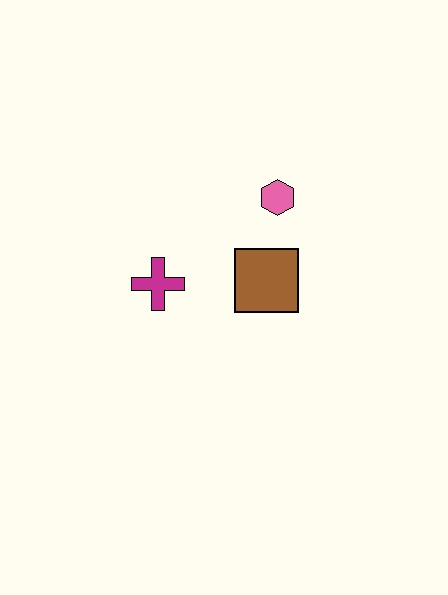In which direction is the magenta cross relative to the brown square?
The magenta cross is to the left of the brown square.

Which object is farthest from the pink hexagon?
The magenta cross is farthest from the pink hexagon.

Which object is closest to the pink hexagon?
The brown square is closest to the pink hexagon.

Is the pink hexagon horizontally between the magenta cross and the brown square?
No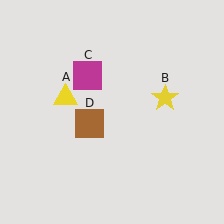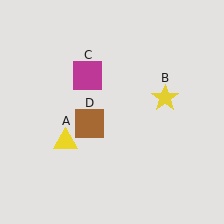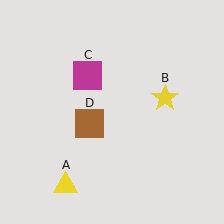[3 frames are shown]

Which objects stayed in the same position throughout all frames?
Yellow star (object B) and magenta square (object C) and brown square (object D) remained stationary.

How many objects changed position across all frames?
1 object changed position: yellow triangle (object A).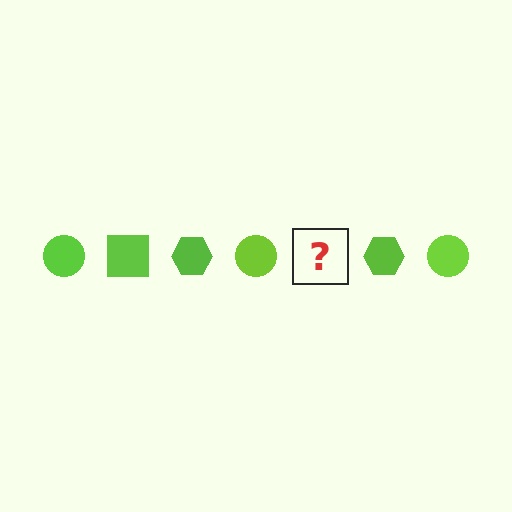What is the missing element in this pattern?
The missing element is a lime square.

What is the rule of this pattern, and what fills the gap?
The rule is that the pattern cycles through circle, square, hexagon shapes in lime. The gap should be filled with a lime square.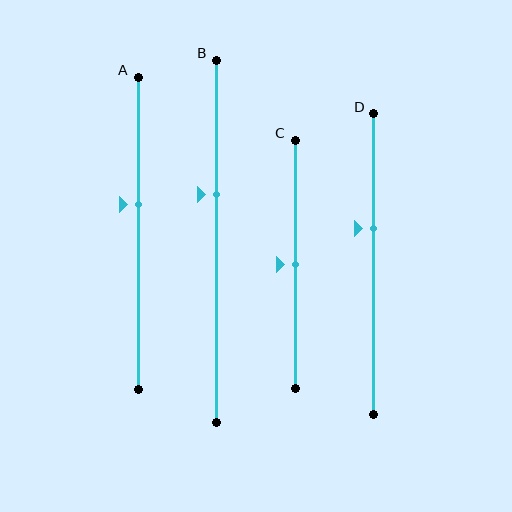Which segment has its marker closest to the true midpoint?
Segment C has its marker closest to the true midpoint.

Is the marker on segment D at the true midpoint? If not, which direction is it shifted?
No, the marker on segment D is shifted upward by about 12% of the segment length.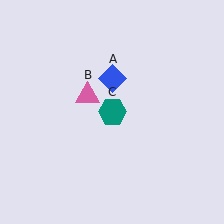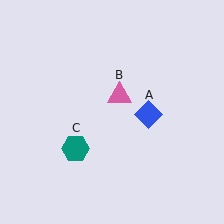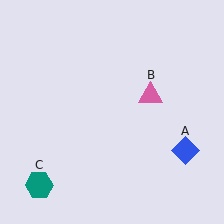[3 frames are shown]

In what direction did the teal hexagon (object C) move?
The teal hexagon (object C) moved down and to the left.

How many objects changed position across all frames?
3 objects changed position: blue diamond (object A), pink triangle (object B), teal hexagon (object C).